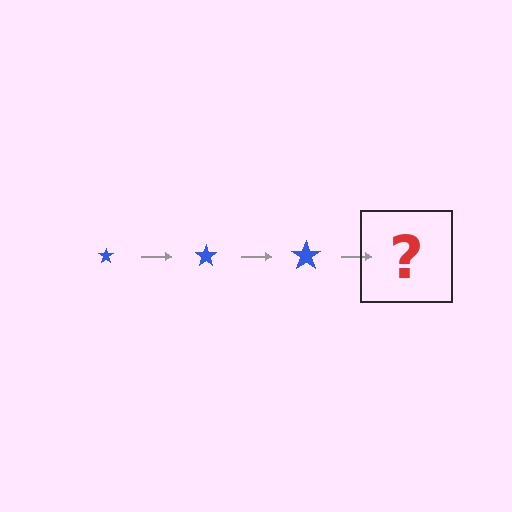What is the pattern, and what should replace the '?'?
The pattern is that the star gets progressively larger each step. The '?' should be a blue star, larger than the previous one.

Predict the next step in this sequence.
The next step is a blue star, larger than the previous one.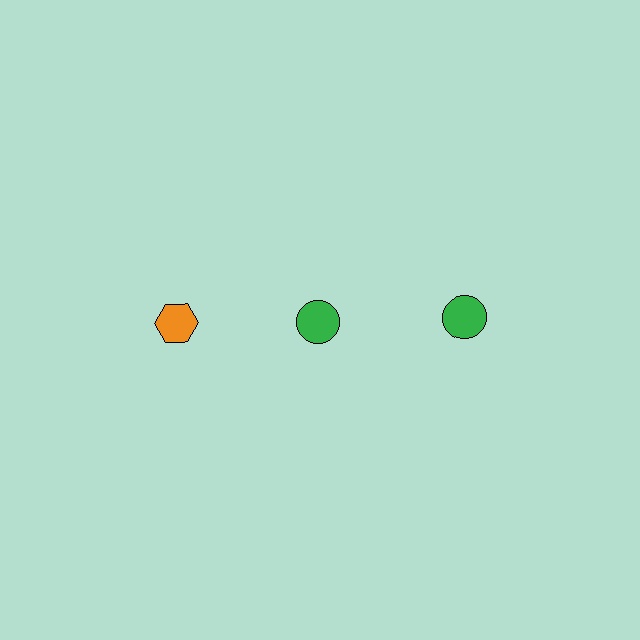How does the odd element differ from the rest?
It differs in both color (orange instead of green) and shape (hexagon instead of circle).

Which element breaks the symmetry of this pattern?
The orange hexagon in the top row, leftmost column breaks the symmetry. All other shapes are green circles.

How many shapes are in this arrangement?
There are 3 shapes arranged in a grid pattern.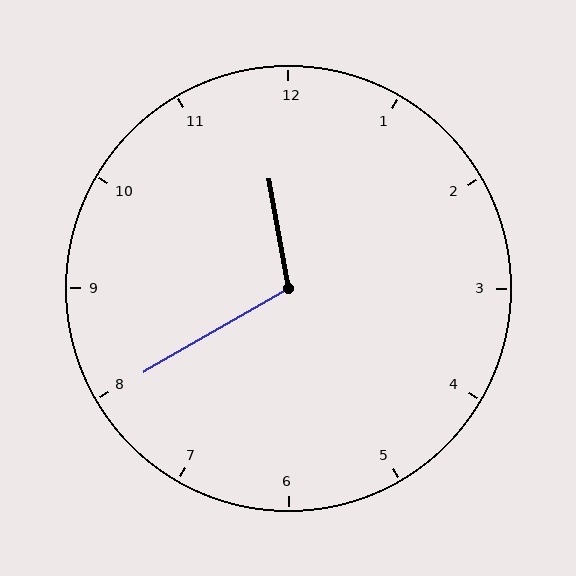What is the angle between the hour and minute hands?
Approximately 110 degrees.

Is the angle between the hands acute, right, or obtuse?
It is obtuse.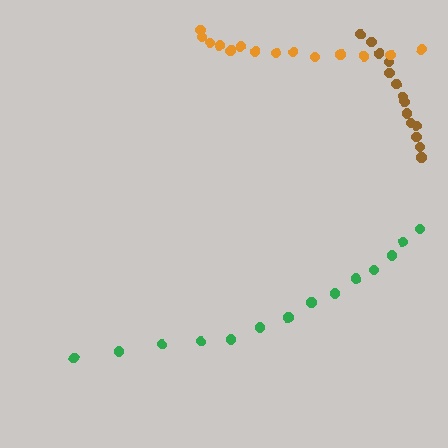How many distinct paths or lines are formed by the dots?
There are 3 distinct paths.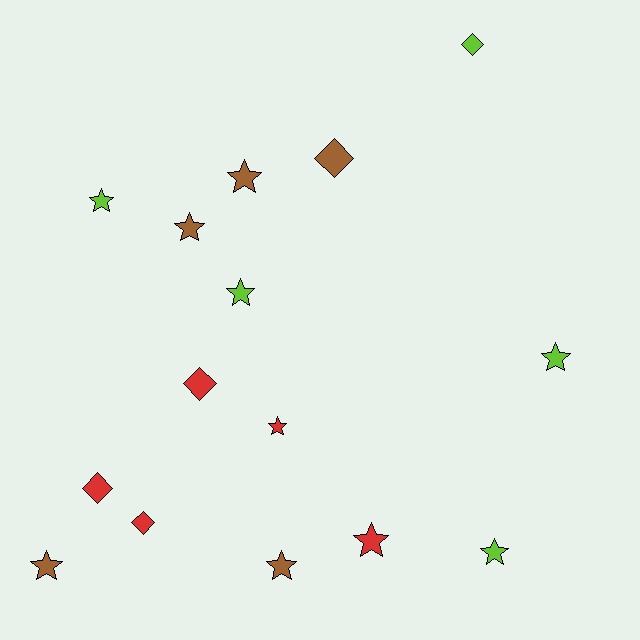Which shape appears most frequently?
Star, with 10 objects.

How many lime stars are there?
There are 4 lime stars.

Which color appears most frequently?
Brown, with 5 objects.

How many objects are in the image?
There are 15 objects.